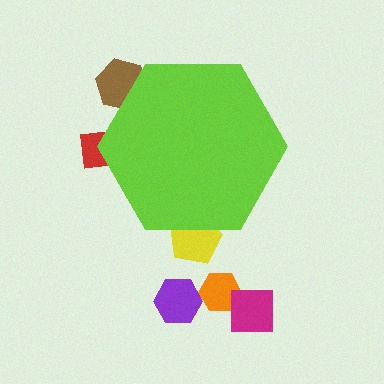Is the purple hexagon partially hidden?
No, the purple hexagon is fully visible.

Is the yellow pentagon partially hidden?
Yes, the yellow pentagon is partially hidden behind the lime hexagon.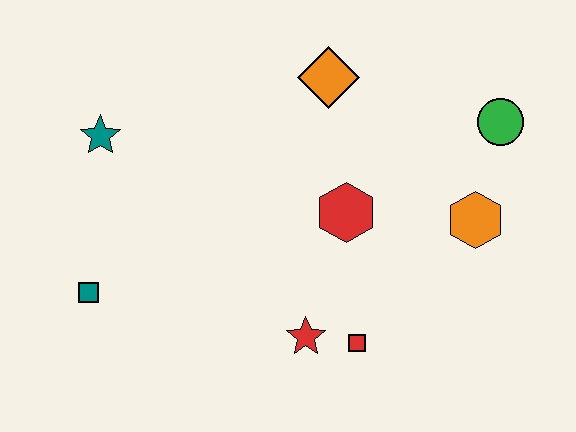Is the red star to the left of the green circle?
Yes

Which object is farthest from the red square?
The teal star is farthest from the red square.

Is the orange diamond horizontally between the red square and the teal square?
Yes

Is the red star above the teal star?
No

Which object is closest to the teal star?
The teal square is closest to the teal star.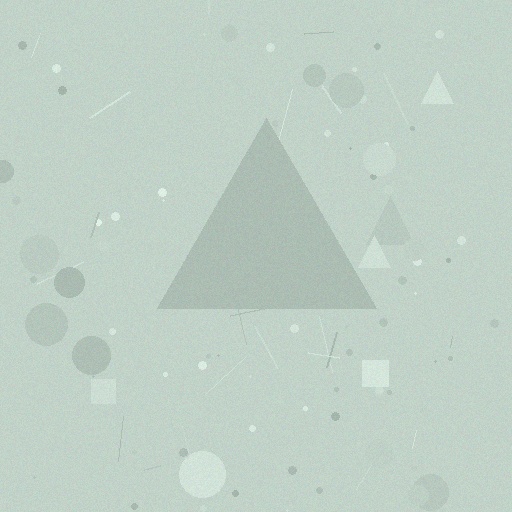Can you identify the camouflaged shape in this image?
The camouflaged shape is a triangle.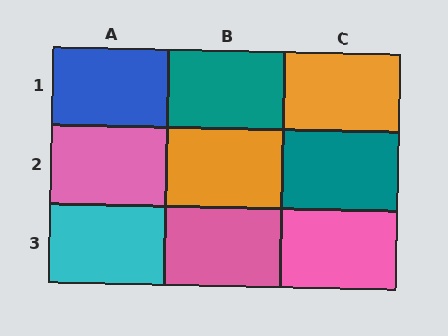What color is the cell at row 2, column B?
Orange.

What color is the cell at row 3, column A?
Cyan.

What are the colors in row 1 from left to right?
Blue, teal, orange.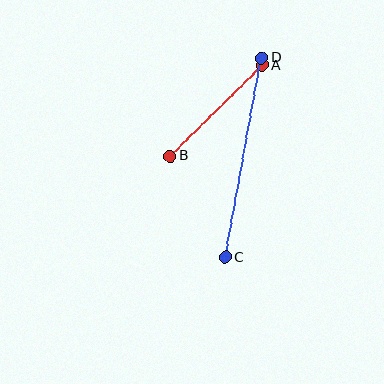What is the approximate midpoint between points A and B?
The midpoint is at approximately (216, 111) pixels.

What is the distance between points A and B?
The distance is approximately 130 pixels.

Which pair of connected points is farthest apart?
Points C and D are farthest apart.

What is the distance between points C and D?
The distance is approximately 202 pixels.